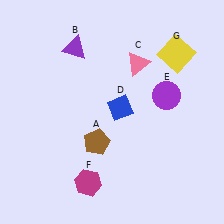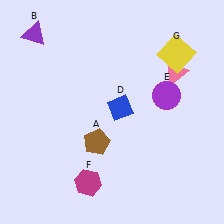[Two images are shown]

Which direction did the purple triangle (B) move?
The purple triangle (B) moved left.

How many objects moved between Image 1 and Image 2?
2 objects moved between the two images.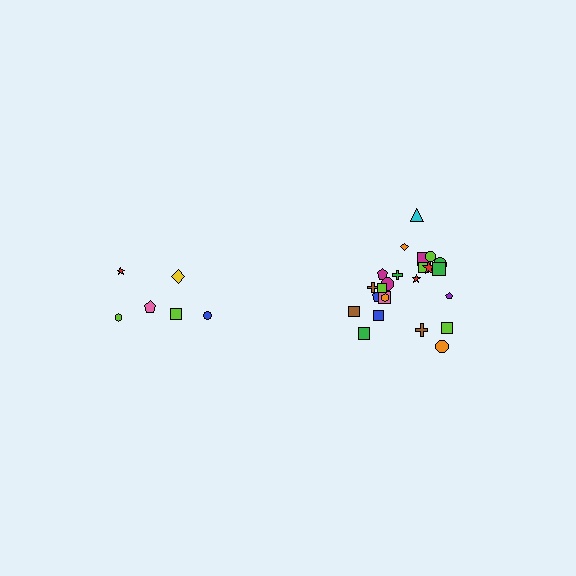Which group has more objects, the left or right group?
The right group.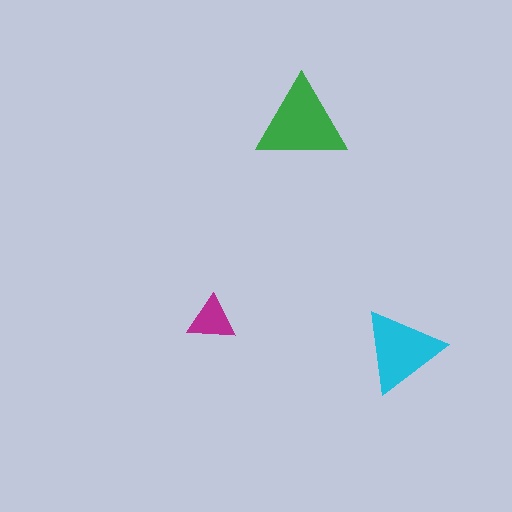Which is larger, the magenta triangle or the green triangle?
The green one.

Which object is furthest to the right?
The cyan triangle is rightmost.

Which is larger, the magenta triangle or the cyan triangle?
The cyan one.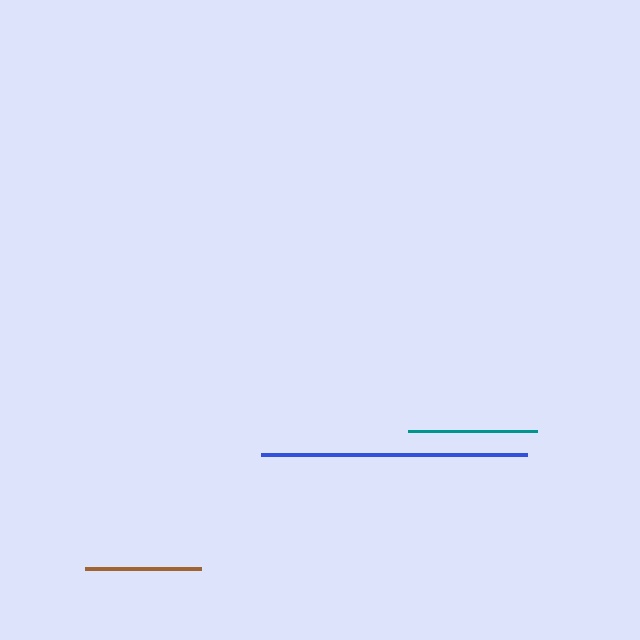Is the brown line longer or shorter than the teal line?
The teal line is longer than the brown line.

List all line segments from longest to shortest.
From longest to shortest: blue, teal, brown.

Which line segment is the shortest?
The brown line is the shortest at approximately 116 pixels.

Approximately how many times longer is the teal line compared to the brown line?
The teal line is approximately 1.1 times the length of the brown line.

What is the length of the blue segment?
The blue segment is approximately 266 pixels long.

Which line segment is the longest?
The blue line is the longest at approximately 266 pixels.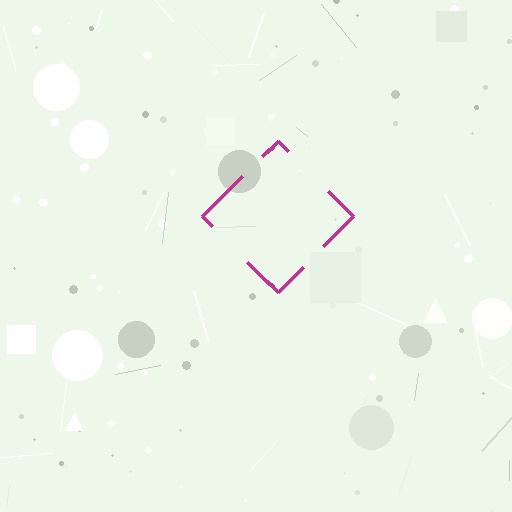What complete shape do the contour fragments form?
The contour fragments form a diamond.